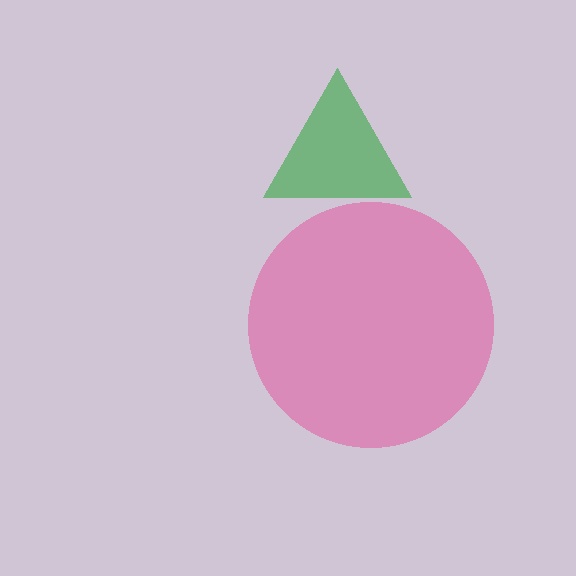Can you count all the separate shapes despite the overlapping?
Yes, there are 2 separate shapes.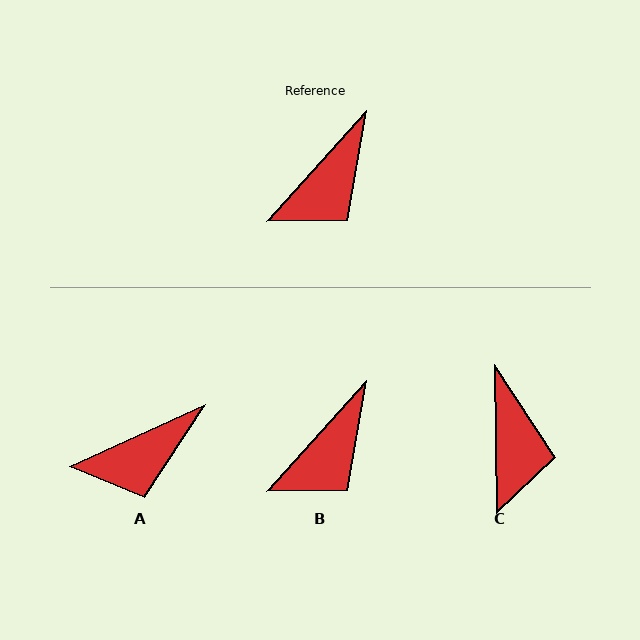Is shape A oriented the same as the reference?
No, it is off by about 24 degrees.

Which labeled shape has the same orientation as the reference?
B.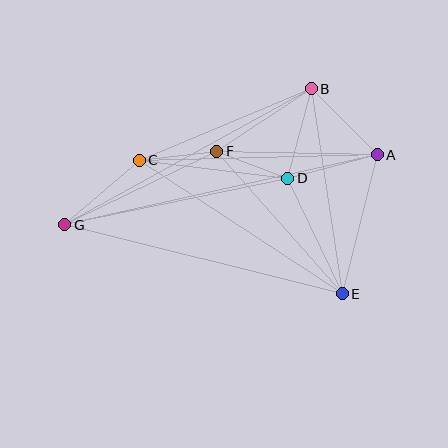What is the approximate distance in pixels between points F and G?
The distance between F and G is approximately 169 pixels.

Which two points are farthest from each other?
Points A and G are farthest from each other.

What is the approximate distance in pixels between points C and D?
The distance between C and D is approximately 149 pixels.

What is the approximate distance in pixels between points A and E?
The distance between A and E is approximately 143 pixels.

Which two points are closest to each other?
Points D and F are closest to each other.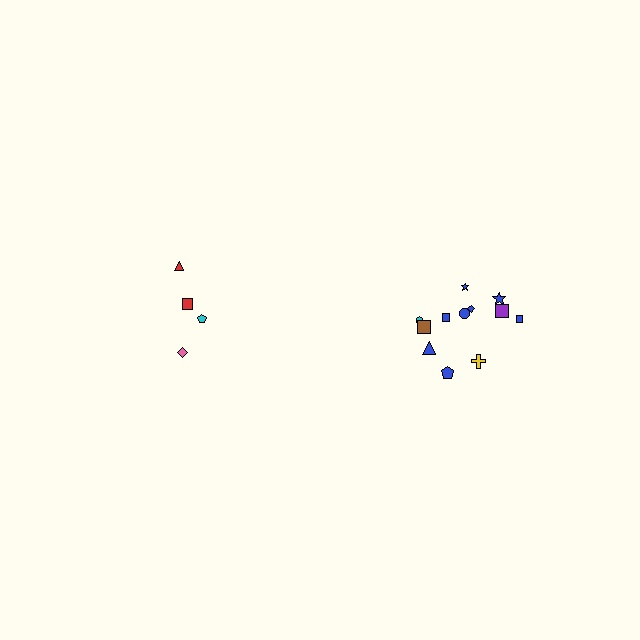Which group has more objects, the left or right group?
The right group.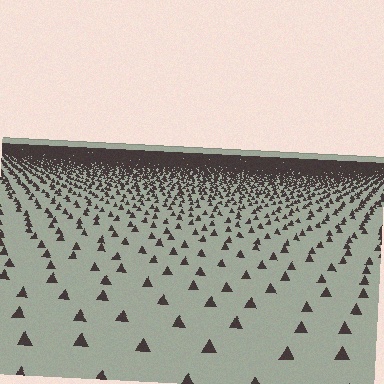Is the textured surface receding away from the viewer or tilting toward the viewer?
The surface is receding away from the viewer. Texture elements get smaller and denser toward the top.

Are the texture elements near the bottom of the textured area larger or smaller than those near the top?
Larger. Near the bottom, elements are closer to the viewer and appear at a bigger on-screen size.